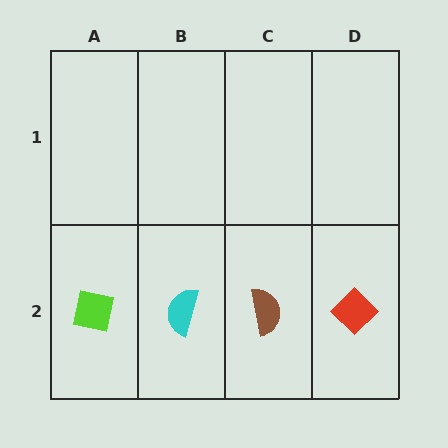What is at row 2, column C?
A brown semicircle.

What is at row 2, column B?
A cyan semicircle.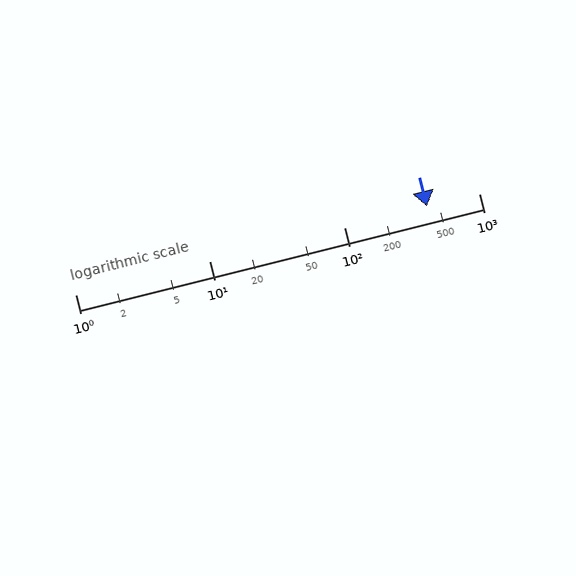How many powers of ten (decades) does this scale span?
The scale spans 3 decades, from 1 to 1000.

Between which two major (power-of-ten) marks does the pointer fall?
The pointer is between 100 and 1000.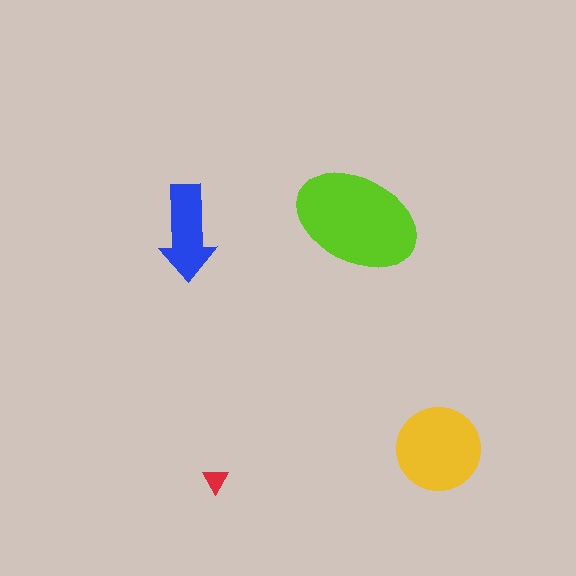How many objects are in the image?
There are 4 objects in the image.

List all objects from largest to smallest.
The lime ellipse, the yellow circle, the blue arrow, the red triangle.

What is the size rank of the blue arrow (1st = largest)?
3rd.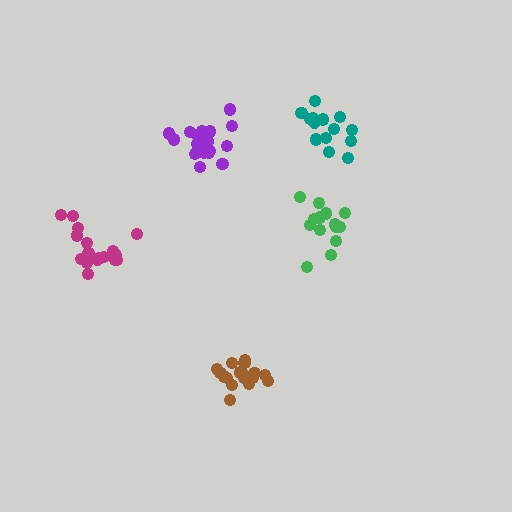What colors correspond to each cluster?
The clusters are colored: brown, teal, magenta, green, purple.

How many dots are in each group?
Group 1: 17 dots, Group 2: 14 dots, Group 3: 20 dots, Group 4: 14 dots, Group 5: 20 dots (85 total).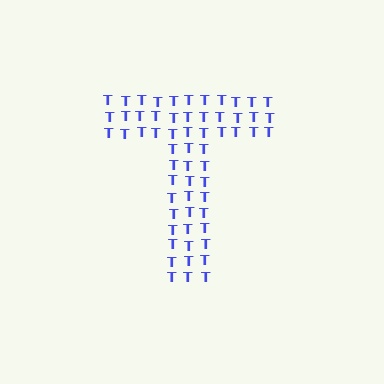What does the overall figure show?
The overall figure shows the letter T.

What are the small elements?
The small elements are letter T's.